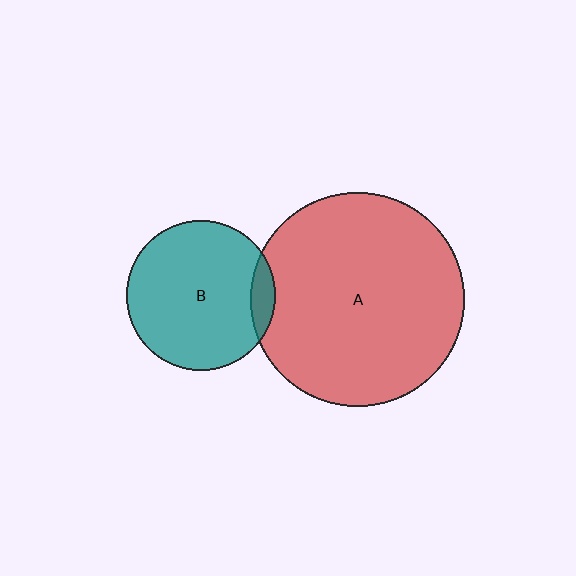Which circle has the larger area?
Circle A (red).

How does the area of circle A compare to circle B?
Approximately 2.0 times.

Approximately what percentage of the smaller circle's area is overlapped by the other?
Approximately 10%.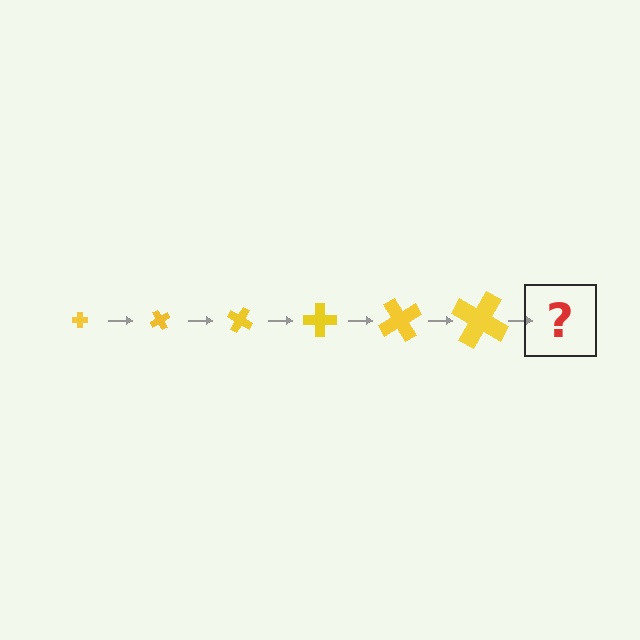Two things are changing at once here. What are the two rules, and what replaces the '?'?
The two rules are that the cross grows larger each step and it rotates 60 degrees each step. The '?' should be a cross, larger than the previous one and rotated 360 degrees from the start.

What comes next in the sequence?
The next element should be a cross, larger than the previous one and rotated 360 degrees from the start.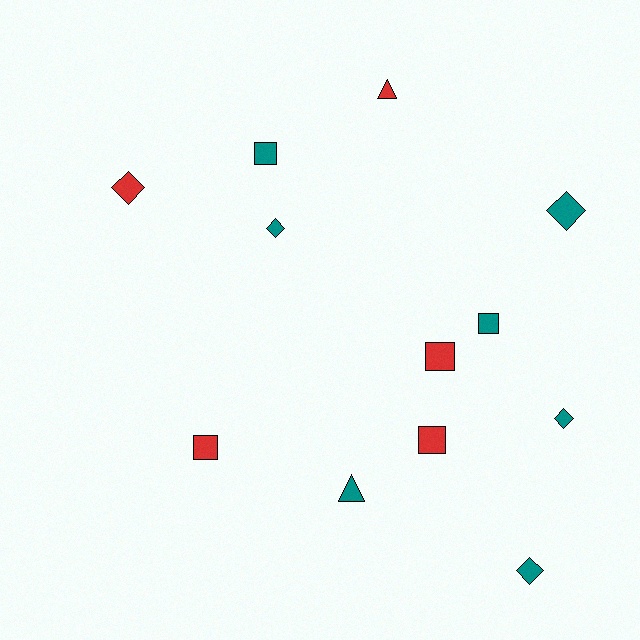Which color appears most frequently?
Teal, with 7 objects.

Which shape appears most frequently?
Diamond, with 5 objects.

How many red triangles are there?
There is 1 red triangle.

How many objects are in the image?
There are 12 objects.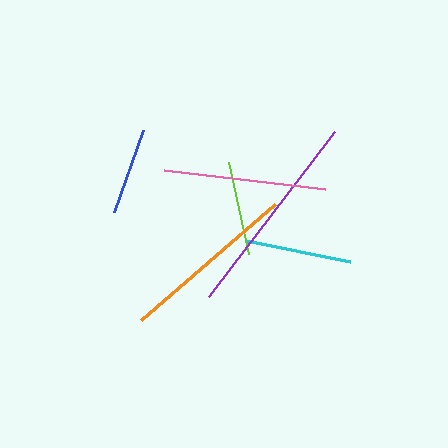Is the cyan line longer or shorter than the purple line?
The purple line is longer than the cyan line.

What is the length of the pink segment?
The pink segment is approximately 162 pixels long.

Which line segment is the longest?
The purple line is the longest at approximately 208 pixels.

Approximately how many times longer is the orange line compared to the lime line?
The orange line is approximately 1.9 times the length of the lime line.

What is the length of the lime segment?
The lime segment is approximately 94 pixels long.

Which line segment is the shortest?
The blue line is the shortest at approximately 86 pixels.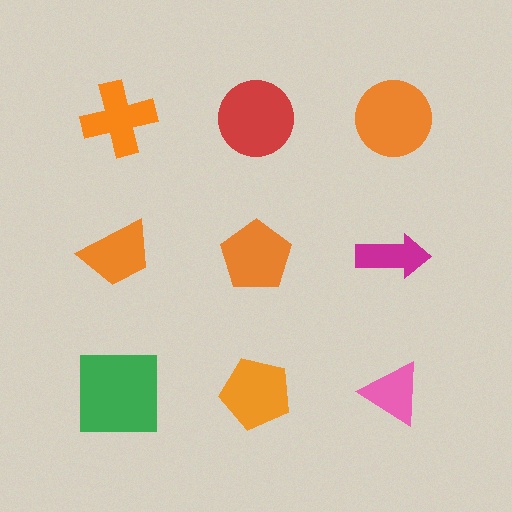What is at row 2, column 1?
An orange trapezoid.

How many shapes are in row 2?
3 shapes.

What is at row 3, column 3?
A pink triangle.